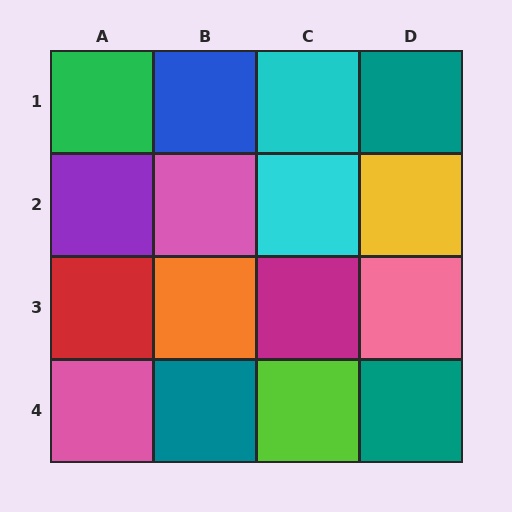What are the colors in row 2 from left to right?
Purple, pink, cyan, yellow.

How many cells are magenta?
1 cell is magenta.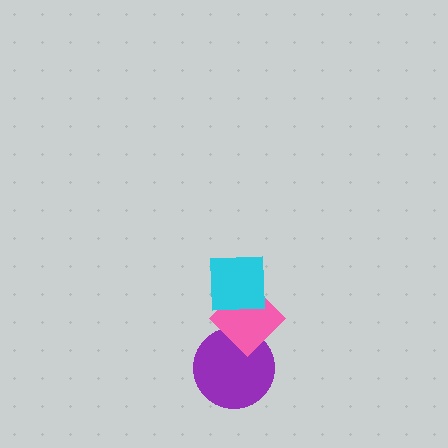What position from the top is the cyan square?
The cyan square is 1st from the top.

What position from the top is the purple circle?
The purple circle is 3rd from the top.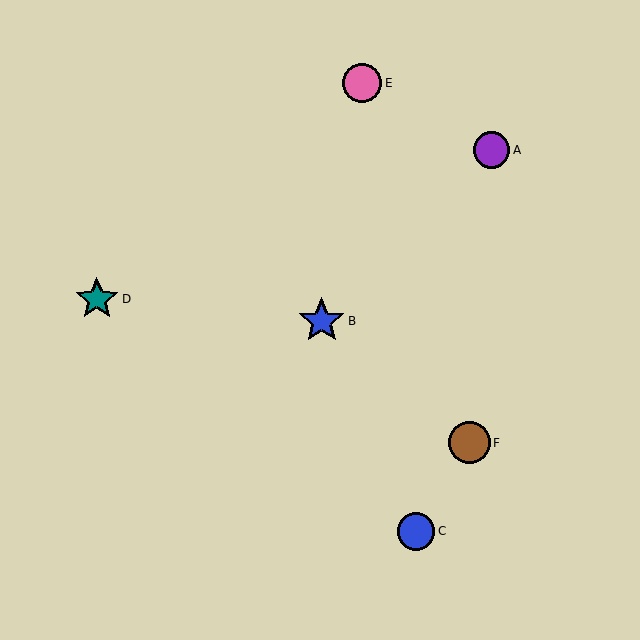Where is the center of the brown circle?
The center of the brown circle is at (469, 443).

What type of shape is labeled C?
Shape C is a blue circle.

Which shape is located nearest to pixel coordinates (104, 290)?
The teal star (labeled D) at (97, 299) is nearest to that location.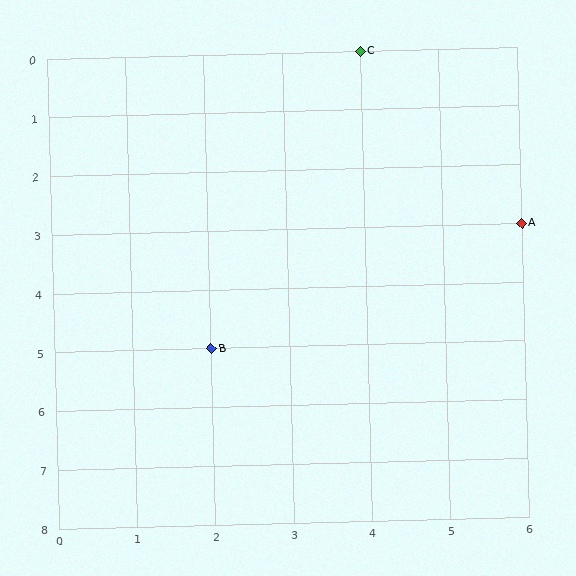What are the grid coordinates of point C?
Point C is at grid coordinates (4, 0).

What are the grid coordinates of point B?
Point B is at grid coordinates (2, 5).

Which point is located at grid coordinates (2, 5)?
Point B is at (2, 5).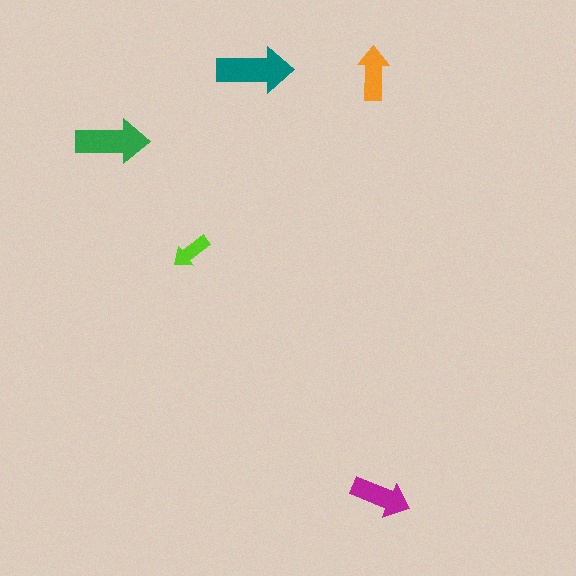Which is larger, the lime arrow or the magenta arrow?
The magenta one.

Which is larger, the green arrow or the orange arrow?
The green one.